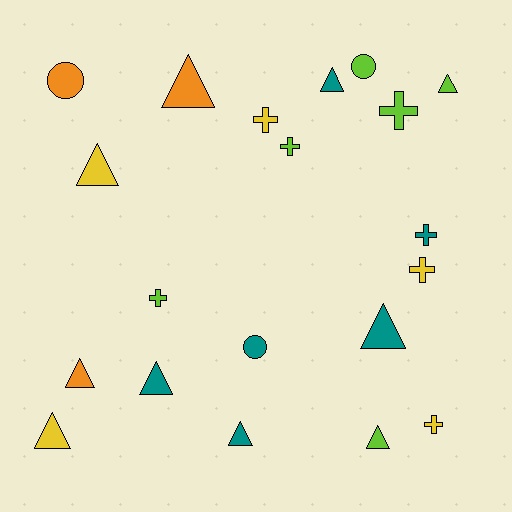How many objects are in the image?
There are 20 objects.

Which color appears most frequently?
Teal, with 6 objects.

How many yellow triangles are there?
There are 2 yellow triangles.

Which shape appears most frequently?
Triangle, with 10 objects.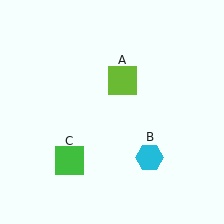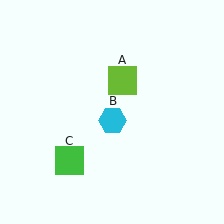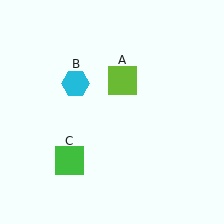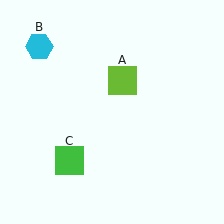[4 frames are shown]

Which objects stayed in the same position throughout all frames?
Lime square (object A) and green square (object C) remained stationary.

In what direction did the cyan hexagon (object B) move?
The cyan hexagon (object B) moved up and to the left.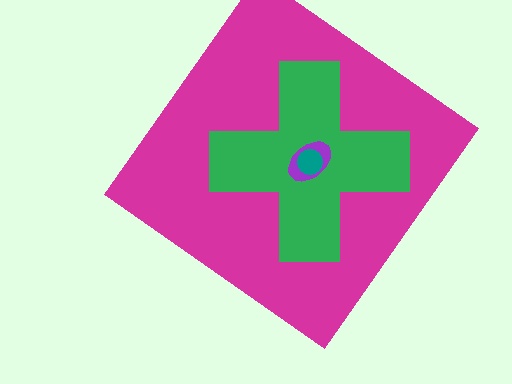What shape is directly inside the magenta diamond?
The green cross.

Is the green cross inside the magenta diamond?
Yes.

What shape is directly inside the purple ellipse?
The teal circle.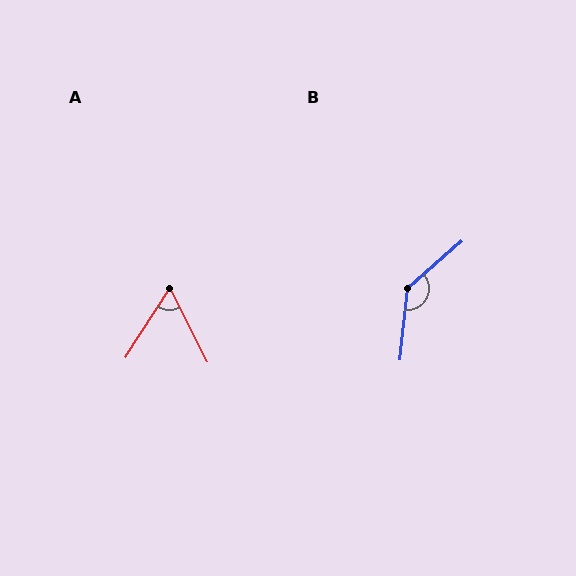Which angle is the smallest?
A, at approximately 59 degrees.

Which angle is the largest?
B, at approximately 137 degrees.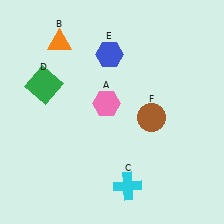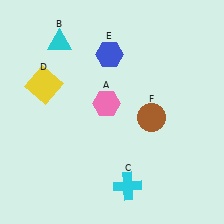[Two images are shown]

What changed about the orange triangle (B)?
In Image 1, B is orange. In Image 2, it changed to cyan.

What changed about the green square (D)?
In Image 1, D is green. In Image 2, it changed to yellow.